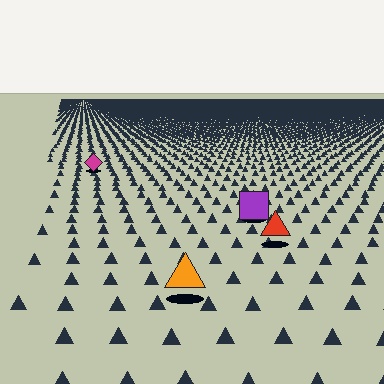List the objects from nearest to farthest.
From nearest to farthest: the orange triangle, the red triangle, the purple square, the magenta diamond.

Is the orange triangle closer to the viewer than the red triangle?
Yes. The orange triangle is closer — you can tell from the texture gradient: the ground texture is coarser near it.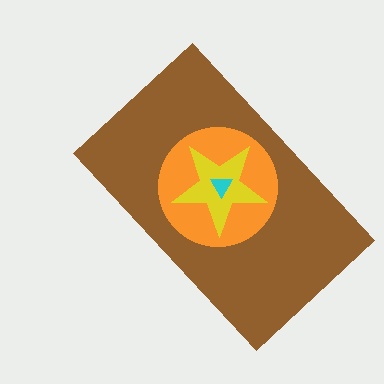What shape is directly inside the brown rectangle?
The orange circle.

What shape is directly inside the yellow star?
The cyan triangle.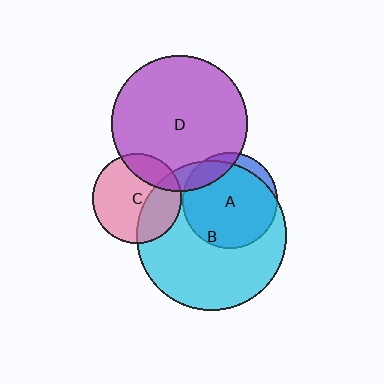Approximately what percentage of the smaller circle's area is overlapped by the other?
Approximately 10%.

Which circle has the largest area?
Circle B (cyan).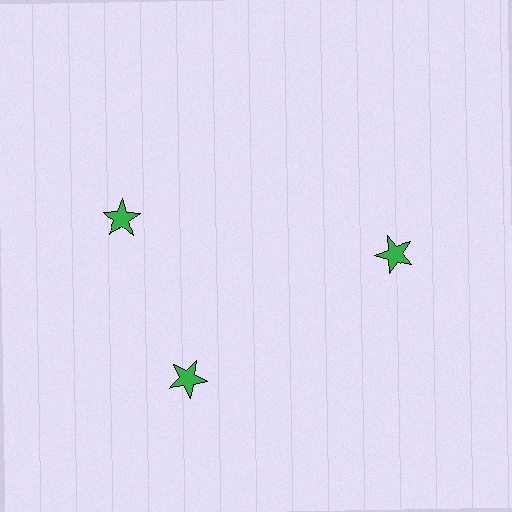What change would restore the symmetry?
The symmetry would be restored by rotating it back into even spacing with its neighbors so that all 3 stars sit at equal angles and equal distance from the center.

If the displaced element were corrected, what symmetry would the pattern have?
It would have 3-fold rotational symmetry — the pattern would map onto itself every 120 degrees.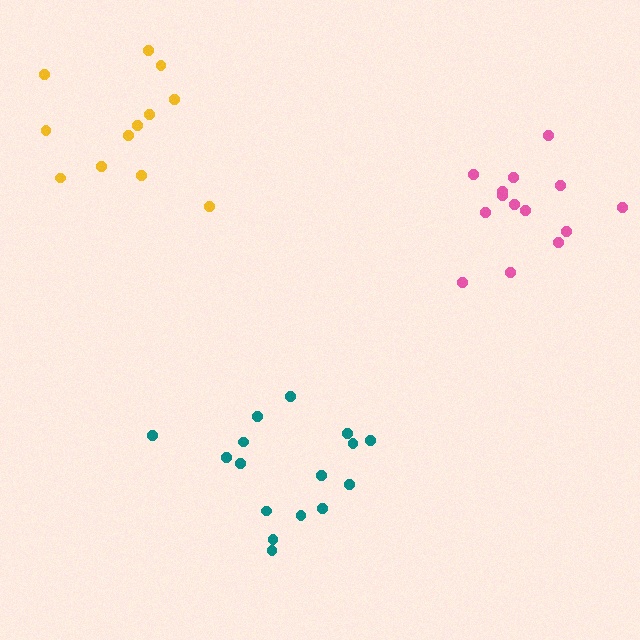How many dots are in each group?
Group 1: 16 dots, Group 2: 14 dots, Group 3: 12 dots (42 total).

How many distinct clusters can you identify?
There are 3 distinct clusters.